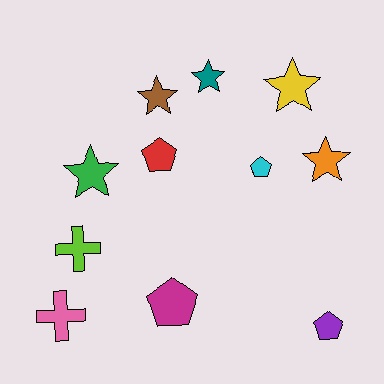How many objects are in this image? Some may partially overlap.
There are 11 objects.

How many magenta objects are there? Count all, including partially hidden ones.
There is 1 magenta object.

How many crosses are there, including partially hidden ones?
There are 2 crosses.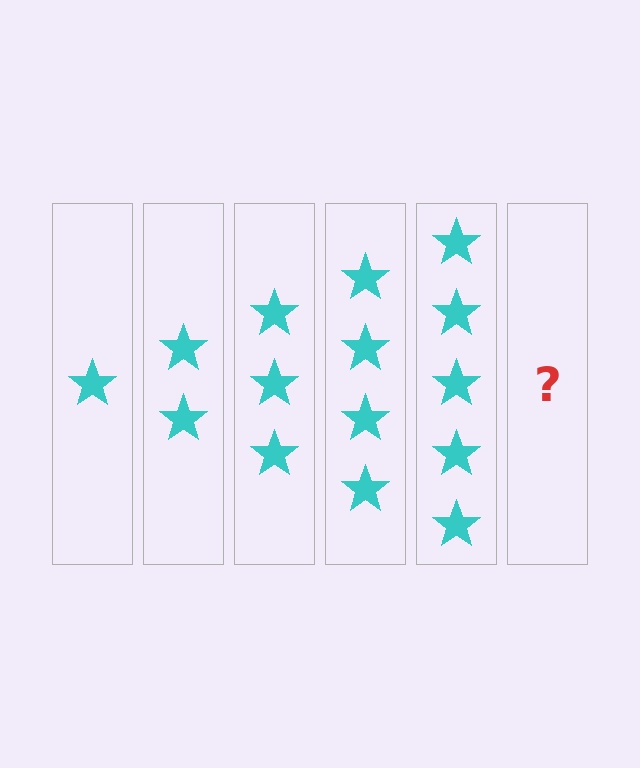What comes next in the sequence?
The next element should be 6 stars.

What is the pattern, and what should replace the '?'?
The pattern is that each step adds one more star. The '?' should be 6 stars.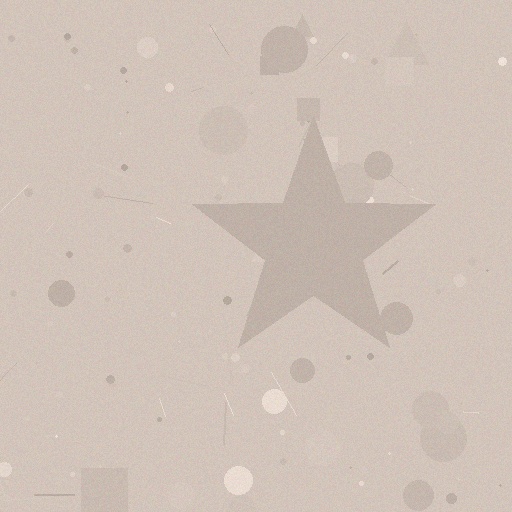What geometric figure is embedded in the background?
A star is embedded in the background.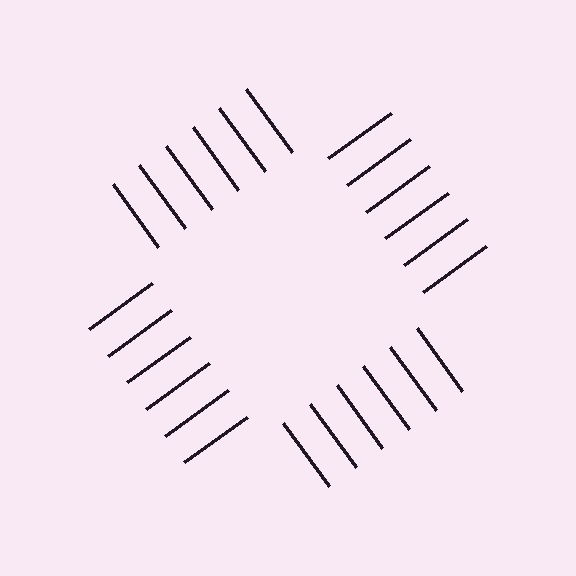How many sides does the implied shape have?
4 sides — the line-ends trace a square.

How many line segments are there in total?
24 — 6 along each of the 4 edges.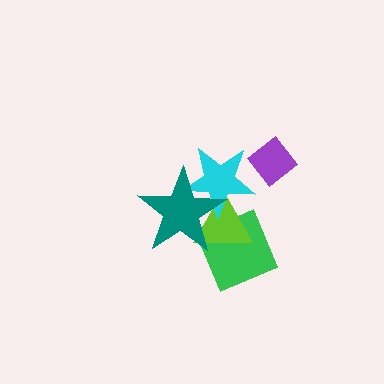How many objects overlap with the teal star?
3 objects overlap with the teal star.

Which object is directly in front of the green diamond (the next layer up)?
The lime triangle is directly in front of the green diamond.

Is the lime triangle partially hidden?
Yes, it is partially covered by another shape.